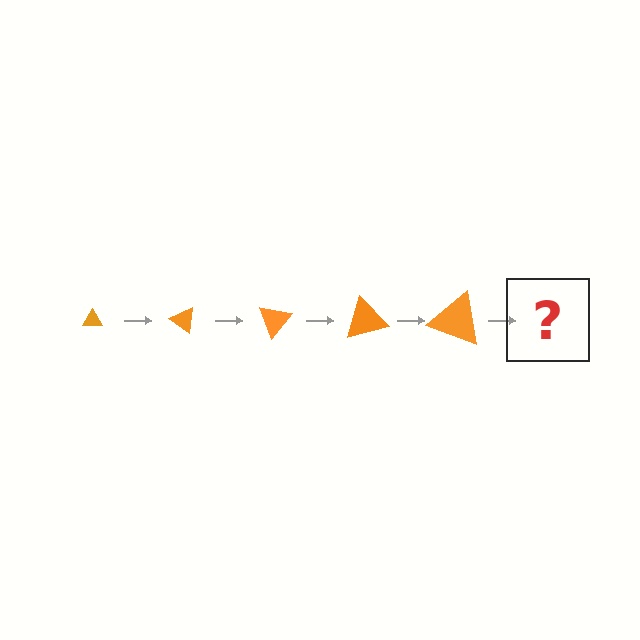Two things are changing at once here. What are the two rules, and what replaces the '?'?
The two rules are that the triangle grows larger each step and it rotates 35 degrees each step. The '?' should be a triangle, larger than the previous one and rotated 175 degrees from the start.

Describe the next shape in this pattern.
It should be a triangle, larger than the previous one and rotated 175 degrees from the start.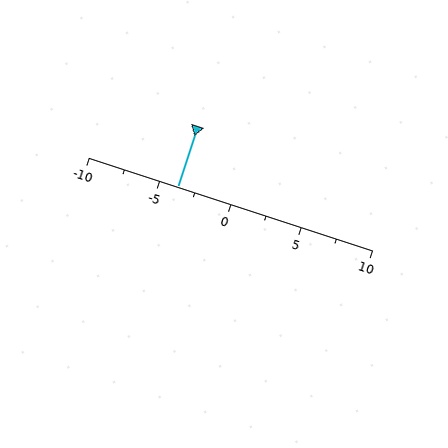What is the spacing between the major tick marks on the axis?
The major ticks are spaced 5 apart.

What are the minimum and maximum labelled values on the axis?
The axis runs from -10 to 10.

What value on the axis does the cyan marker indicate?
The marker indicates approximately -3.8.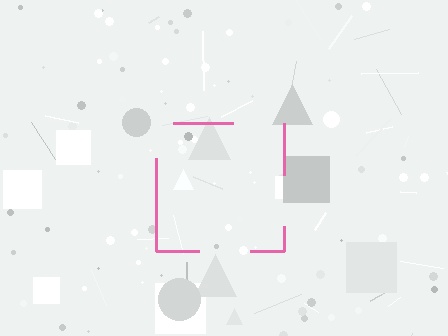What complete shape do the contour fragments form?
The contour fragments form a square.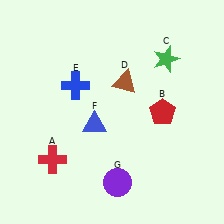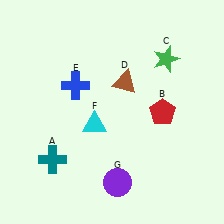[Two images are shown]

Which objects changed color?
A changed from red to teal. F changed from blue to cyan.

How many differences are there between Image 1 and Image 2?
There are 2 differences between the two images.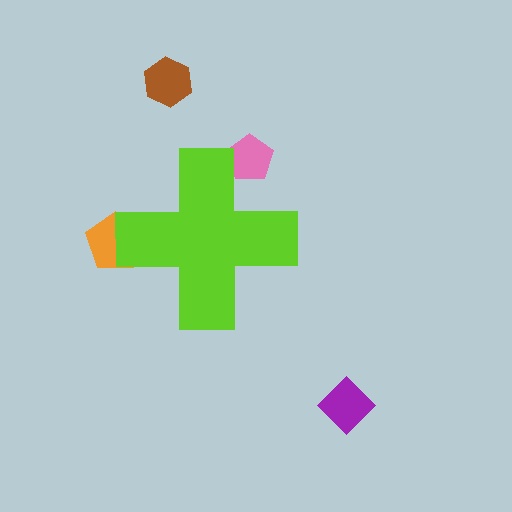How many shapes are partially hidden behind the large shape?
2 shapes are partially hidden.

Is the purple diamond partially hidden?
No, the purple diamond is fully visible.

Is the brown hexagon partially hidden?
No, the brown hexagon is fully visible.